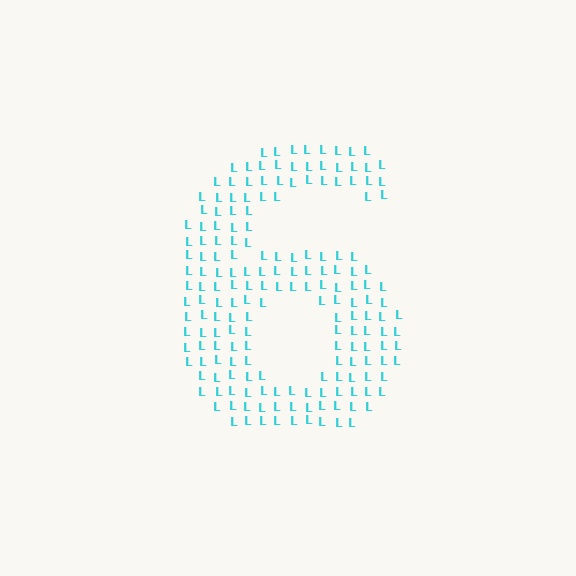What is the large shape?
The large shape is the digit 6.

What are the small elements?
The small elements are letter L's.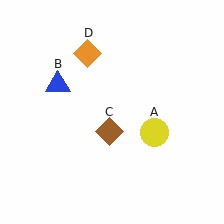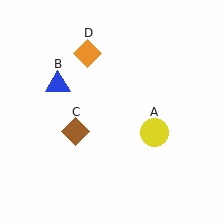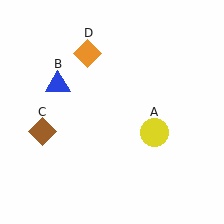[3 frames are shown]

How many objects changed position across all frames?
1 object changed position: brown diamond (object C).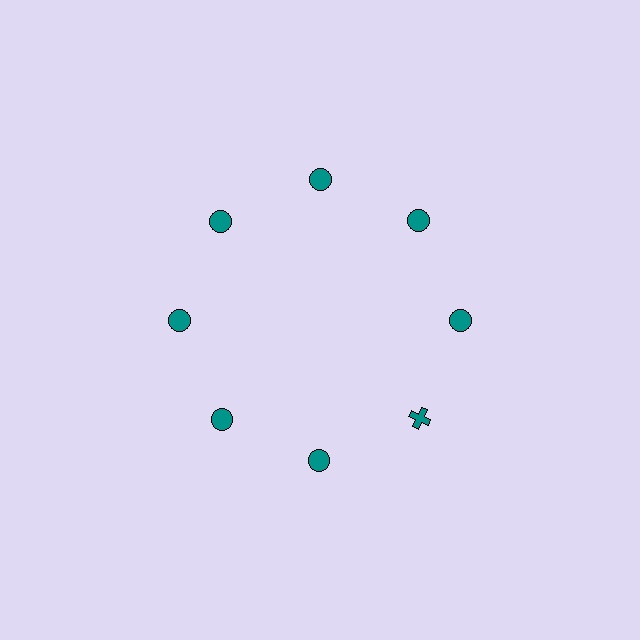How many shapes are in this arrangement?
There are 8 shapes arranged in a ring pattern.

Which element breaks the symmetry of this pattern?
The teal cross at roughly the 4 o'clock position breaks the symmetry. All other shapes are teal circles.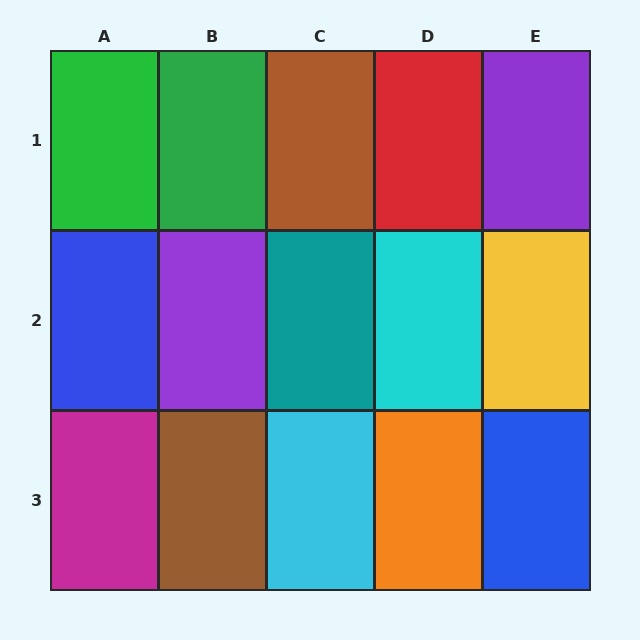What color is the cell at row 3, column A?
Magenta.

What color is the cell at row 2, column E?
Yellow.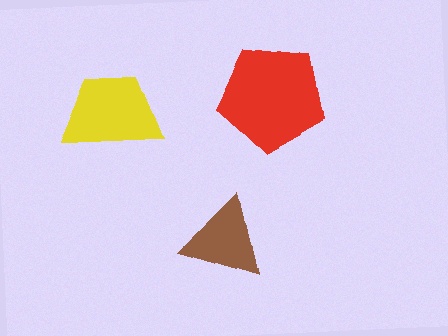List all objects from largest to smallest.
The red pentagon, the yellow trapezoid, the brown triangle.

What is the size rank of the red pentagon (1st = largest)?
1st.